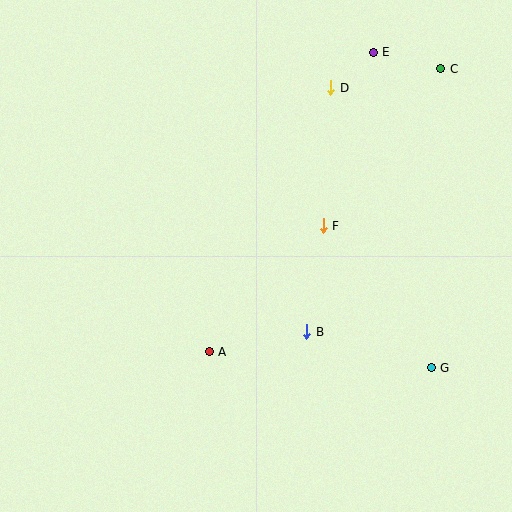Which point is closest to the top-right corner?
Point C is closest to the top-right corner.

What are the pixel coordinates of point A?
Point A is at (209, 352).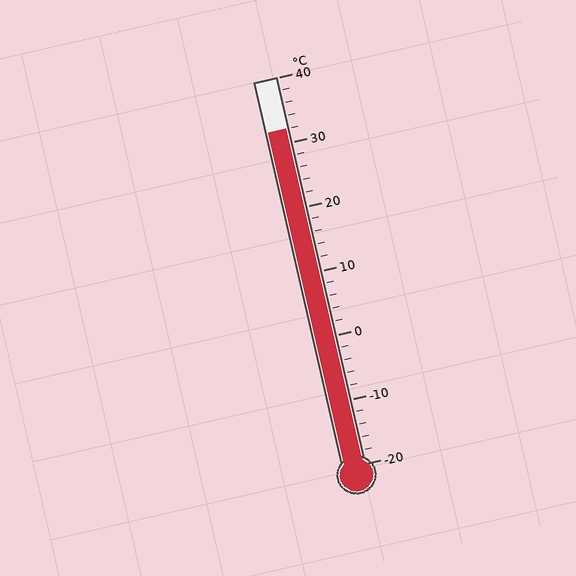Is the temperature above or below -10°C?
The temperature is above -10°C.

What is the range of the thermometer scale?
The thermometer scale ranges from -20°C to 40°C.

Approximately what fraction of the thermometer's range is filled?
The thermometer is filled to approximately 85% of its range.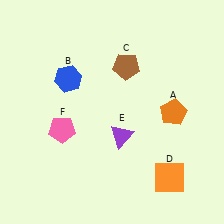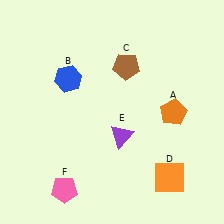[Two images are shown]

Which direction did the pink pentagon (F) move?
The pink pentagon (F) moved down.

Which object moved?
The pink pentagon (F) moved down.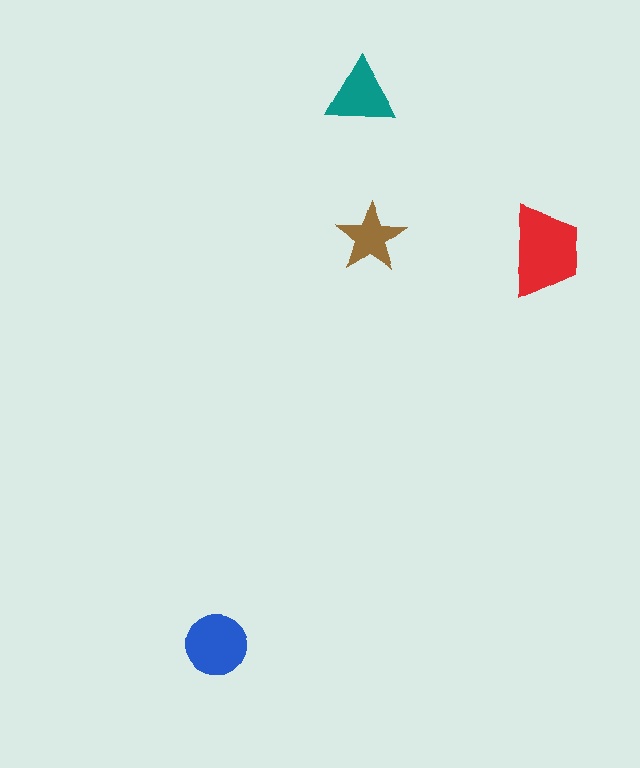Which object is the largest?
The red trapezoid.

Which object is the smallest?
The brown star.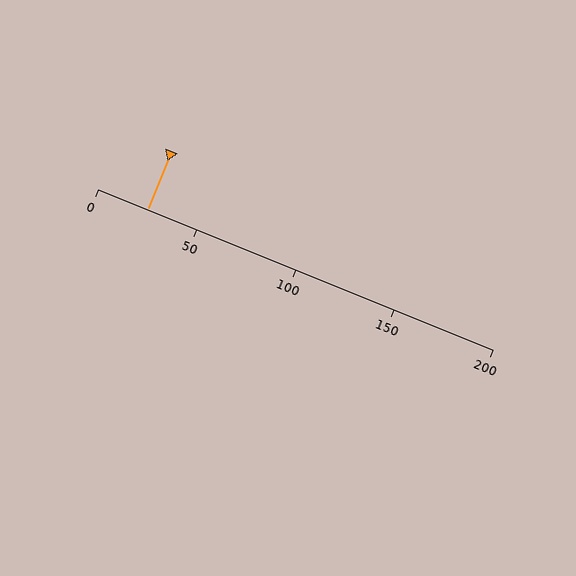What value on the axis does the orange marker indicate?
The marker indicates approximately 25.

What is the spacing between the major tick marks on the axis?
The major ticks are spaced 50 apart.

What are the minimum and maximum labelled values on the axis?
The axis runs from 0 to 200.